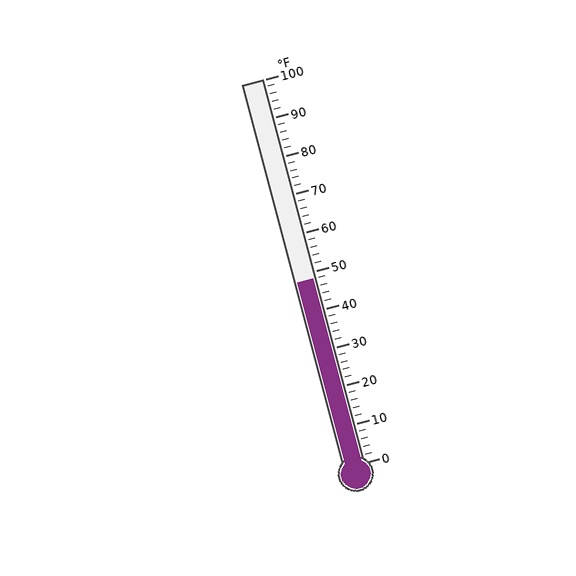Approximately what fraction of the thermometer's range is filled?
The thermometer is filled to approximately 50% of its range.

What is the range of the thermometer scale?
The thermometer scale ranges from 0°F to 100°F.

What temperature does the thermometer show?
The thermometer shows approximately 48°F.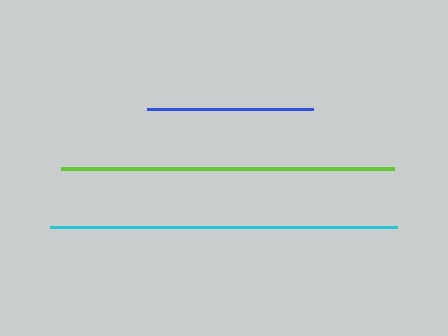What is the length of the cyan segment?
The cyan segment is approximately 348 pixels long.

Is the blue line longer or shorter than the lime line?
The lime line is longer than the blue line.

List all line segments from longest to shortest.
From longest to shortest: cyan, lime, blue.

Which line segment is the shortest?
The blue line is the shortest at approximately 165 pixels.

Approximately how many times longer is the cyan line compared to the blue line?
The cyan line is approximately 2.1 times the length of the blue line.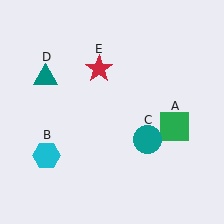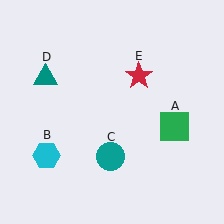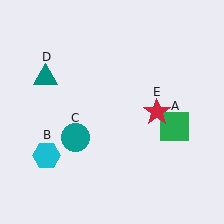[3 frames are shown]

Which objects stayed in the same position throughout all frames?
Green square (object A) and cyan hexagon (object B) and teal triangle (object D) remained stationary.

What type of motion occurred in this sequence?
The teal circle (object C), red star (object E) rotated clockwise around the center of the scene.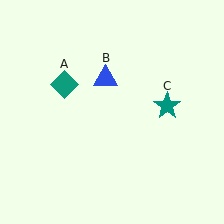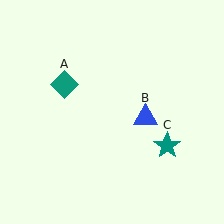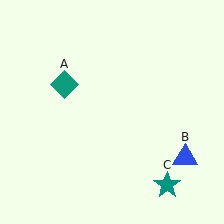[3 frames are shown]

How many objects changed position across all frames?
2 objects changed position: blue triangle (object B), teal star (object C).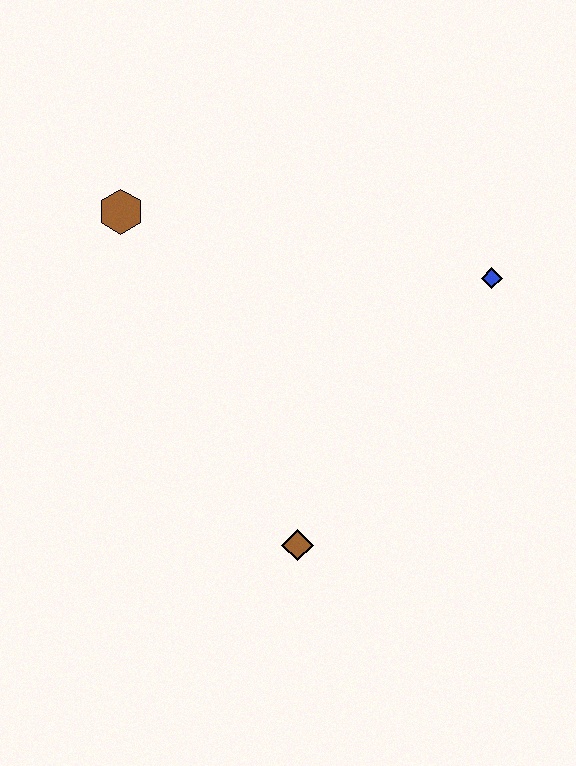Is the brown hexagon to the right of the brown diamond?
No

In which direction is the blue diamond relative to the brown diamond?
The blue diamond is above the brown diamond.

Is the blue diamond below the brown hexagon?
Yes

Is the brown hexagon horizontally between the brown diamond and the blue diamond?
No